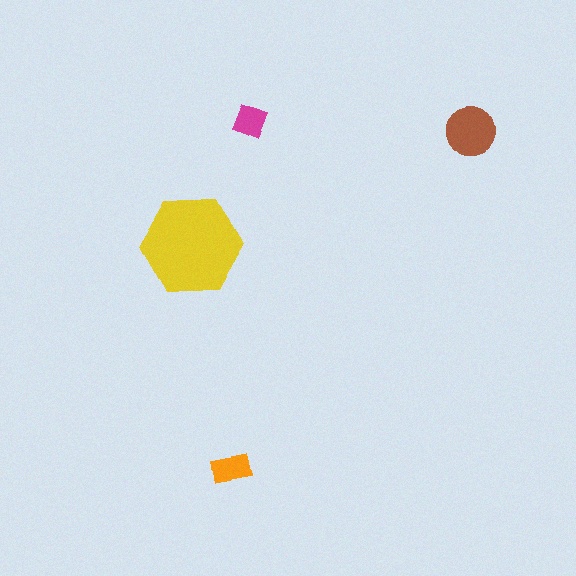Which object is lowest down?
The orange rectangle is bottommost.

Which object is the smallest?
The magenta diamond.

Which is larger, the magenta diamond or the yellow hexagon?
The yellow hexagon.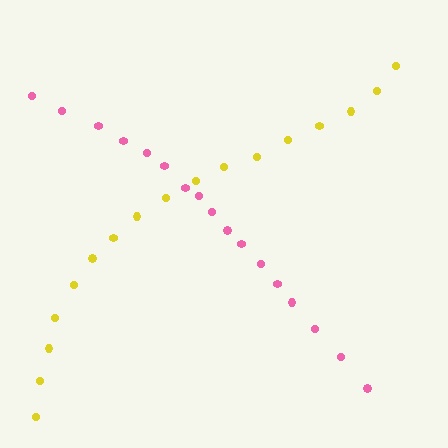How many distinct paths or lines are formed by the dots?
There are 2 distinct paths.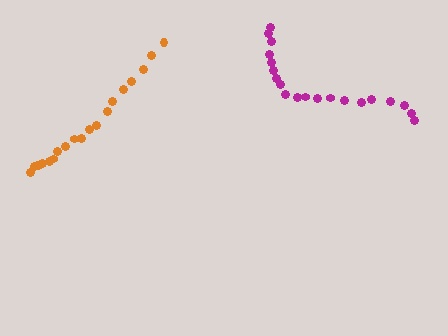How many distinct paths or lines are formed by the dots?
There are 2 distinct paths.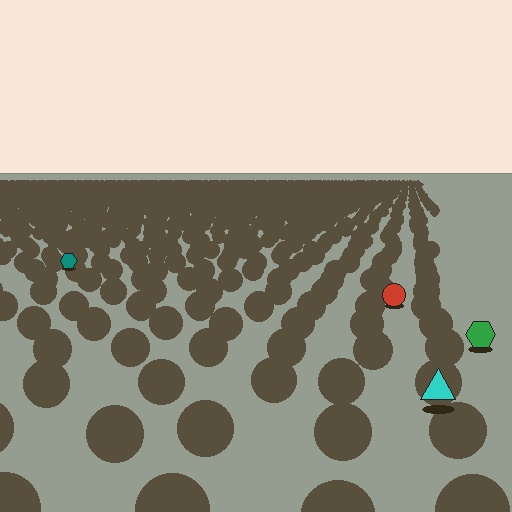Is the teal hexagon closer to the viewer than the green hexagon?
No. The green hexagon is closer — you can tell from the texture gradient: the ground texture is coarser near it.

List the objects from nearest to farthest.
From nearest to farthest: the cyan triangle, the green hexagon, the red circle, the teal hexagon.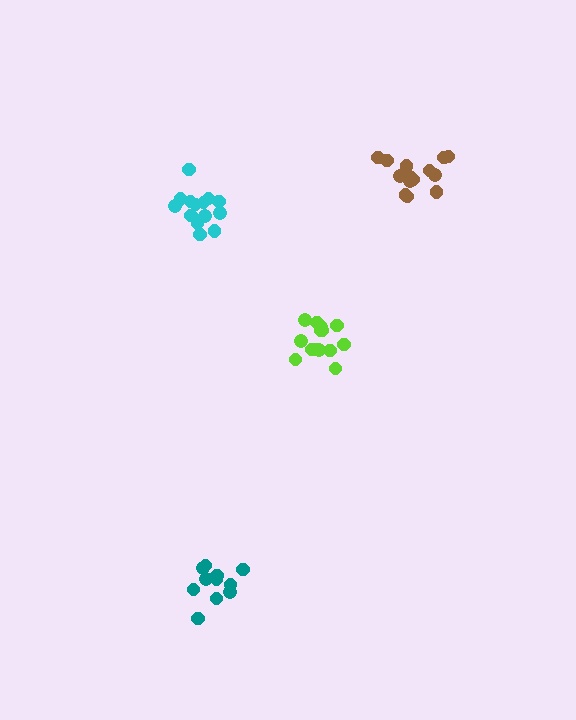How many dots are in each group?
Group 1: 11 dots, Group 2: 14 dots, Group 3: 14 dots, Group 4: 14 dots (53 total).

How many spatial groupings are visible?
There are 4 spatial groupings.